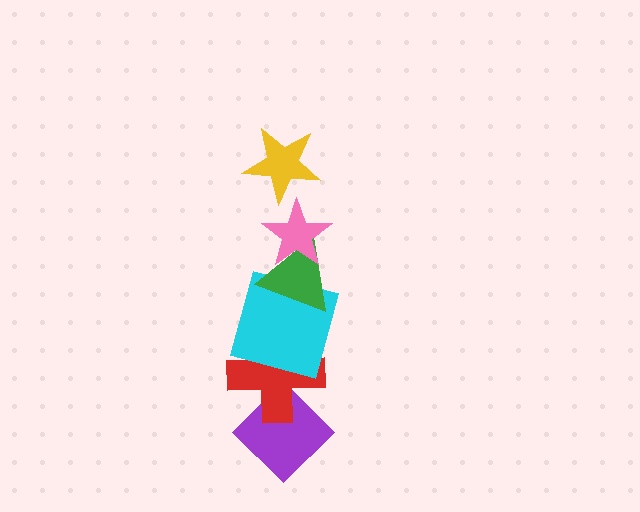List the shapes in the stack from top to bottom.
From top to bottom: the yellow star, the pink star, the green triangle, the cyan square, the red cross, the purple diamond.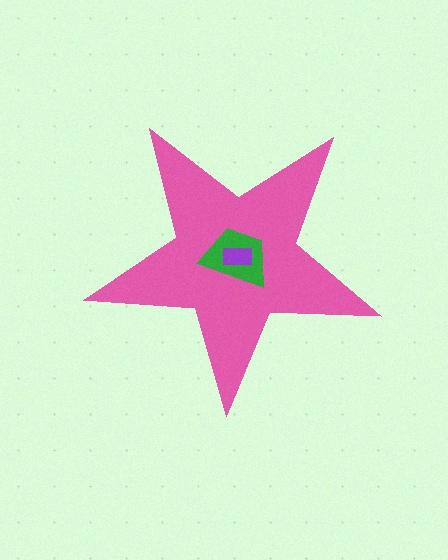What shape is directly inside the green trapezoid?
The purple rectangle.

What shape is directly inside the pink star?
The green trapezoid.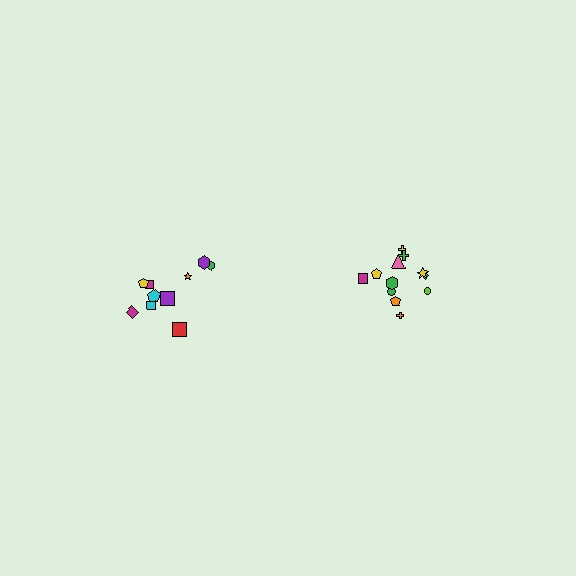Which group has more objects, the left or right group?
The right group.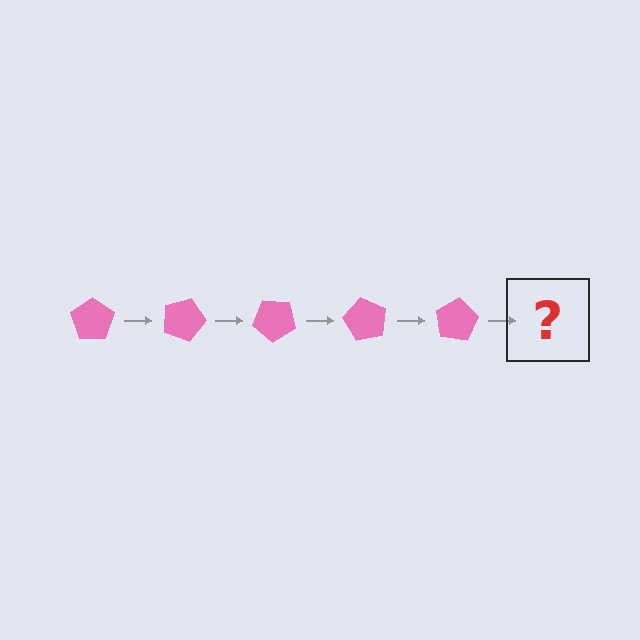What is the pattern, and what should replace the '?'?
The pattern is that the pentagon rotates 20 degrees each step. The '?' should be a pink pentagon rotated 100 degrees.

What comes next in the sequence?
The next element should be a pink pentagon rotated 100 degrees.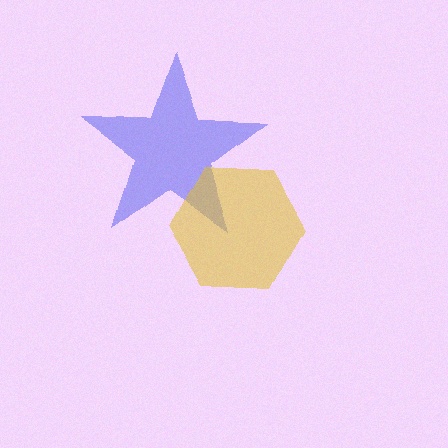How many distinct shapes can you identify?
There are 2 distinct shapes: a blue star, a yellow hexagon.